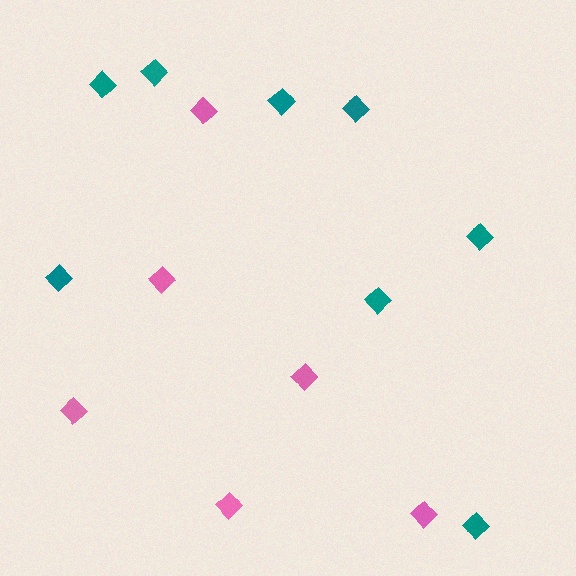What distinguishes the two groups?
There are 2 groups: one group of pink diamonds (6) and one group of teal diamonds (8).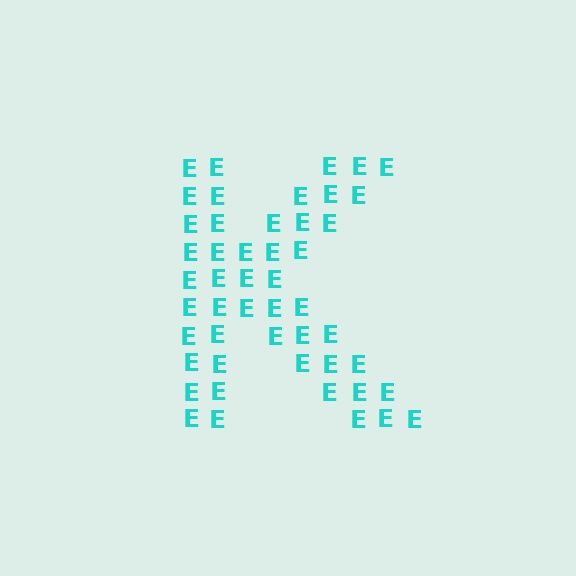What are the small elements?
The small elements are letter E's.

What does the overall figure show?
The overall figure shows the letter K.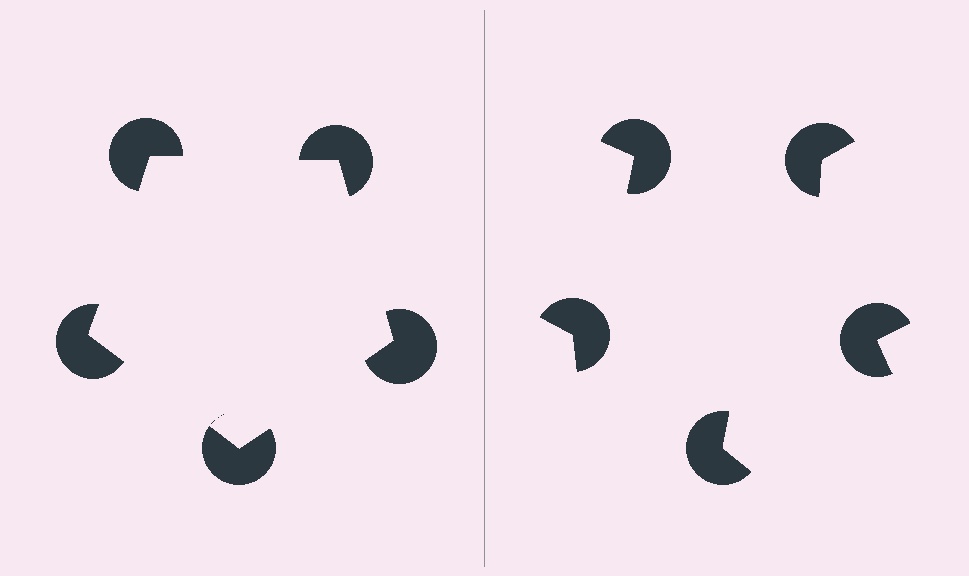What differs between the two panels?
The pac-man discs are positioned identically on both sides; only the wedge orientations differ. On the left they align to a pentagon; on the right they are misaligned.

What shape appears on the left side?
An illusory pentagon.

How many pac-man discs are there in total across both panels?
10 — 5 on each side.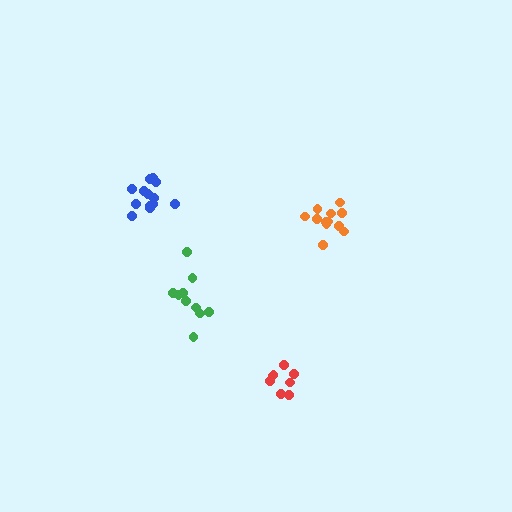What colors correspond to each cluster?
The clusters are colored: green, orange, red, blue.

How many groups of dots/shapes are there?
There are 4 groups.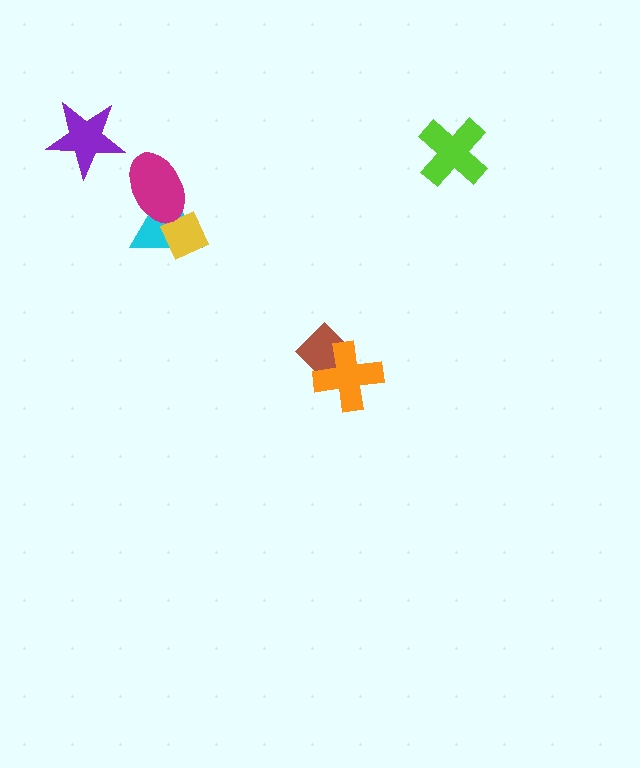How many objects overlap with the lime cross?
0 objects overlap with the lime cross.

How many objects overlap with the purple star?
0 objects overlap with the purple star.